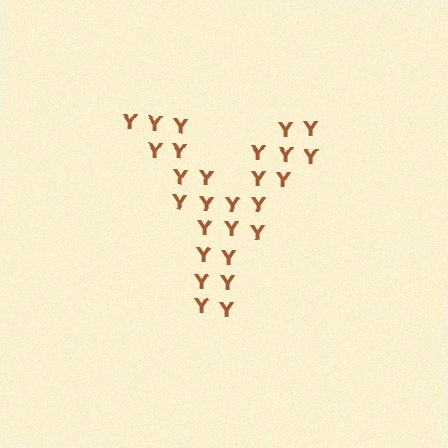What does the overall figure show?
The overall figure shows the letter Y.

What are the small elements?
The small elements are letter Y's.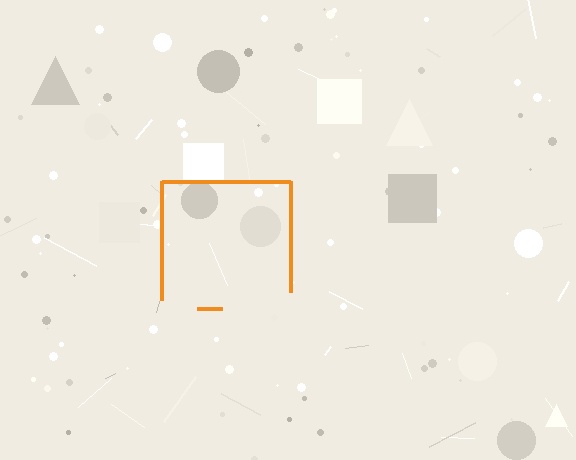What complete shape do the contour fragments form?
The contour fragments form a square.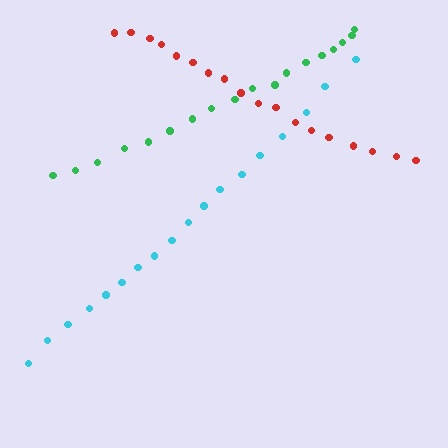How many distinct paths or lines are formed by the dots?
There are 3 distinct paths.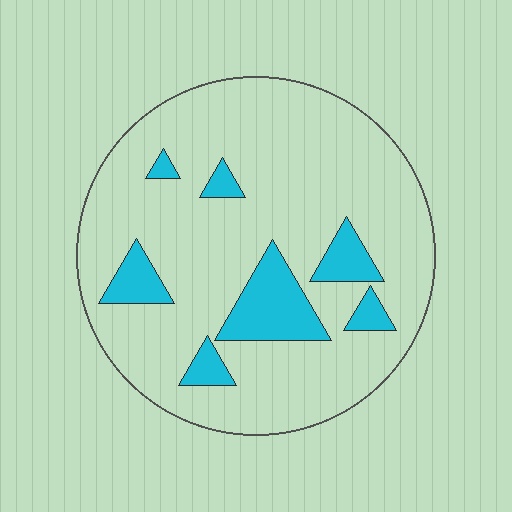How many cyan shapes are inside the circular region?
7.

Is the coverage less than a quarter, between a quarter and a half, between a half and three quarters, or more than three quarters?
Less than a quarter.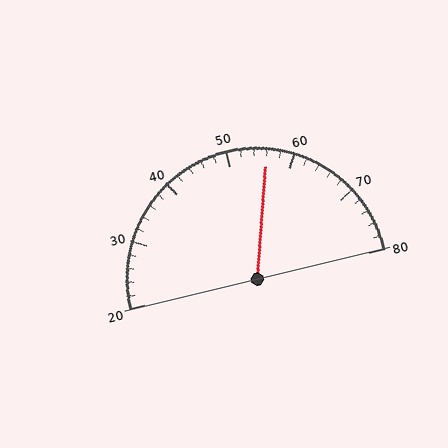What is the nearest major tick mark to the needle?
The nearest major tick mark is 60.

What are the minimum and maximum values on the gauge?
The gauge ranges from 20 to 80.